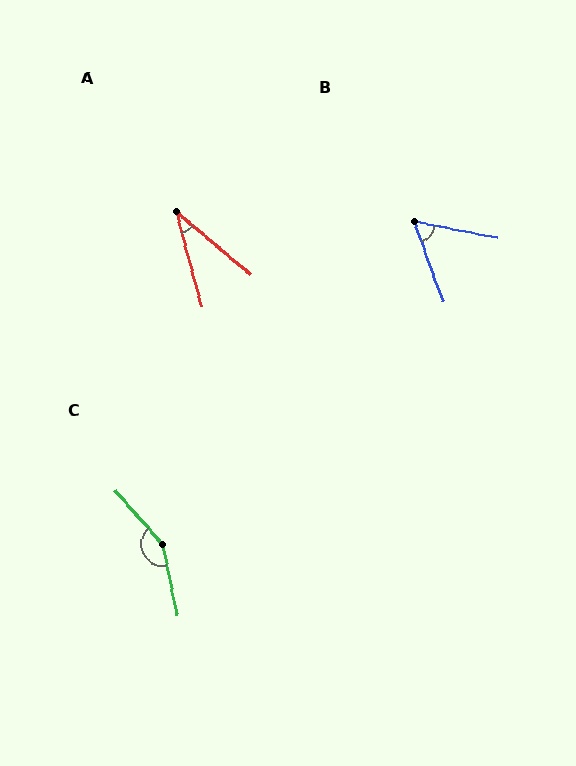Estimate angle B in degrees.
Approximately 59 degrees.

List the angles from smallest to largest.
A (35°), B (59°), C (150°).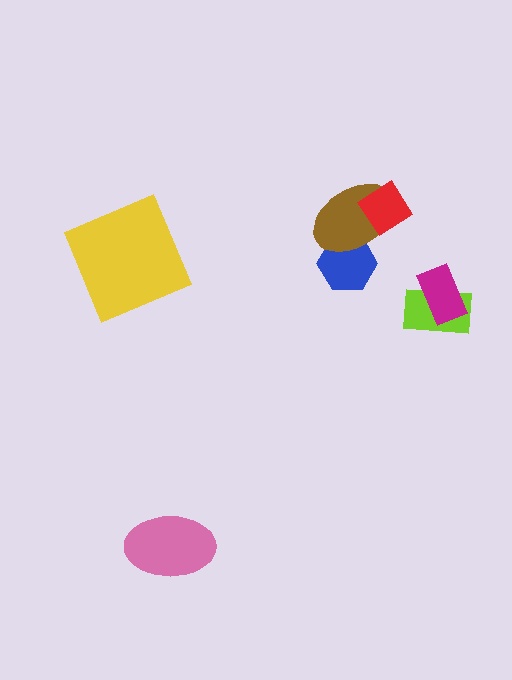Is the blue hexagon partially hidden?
Yes, it is partially covered by another shape.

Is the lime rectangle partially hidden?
Yes, it is partially covered by another shape.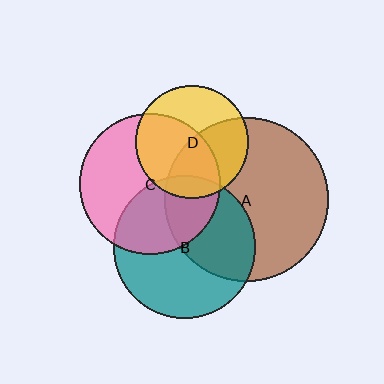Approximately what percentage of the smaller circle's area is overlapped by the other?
Approximately 55%.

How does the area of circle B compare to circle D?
Approximately 1.6 times.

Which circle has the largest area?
Circle A (brown).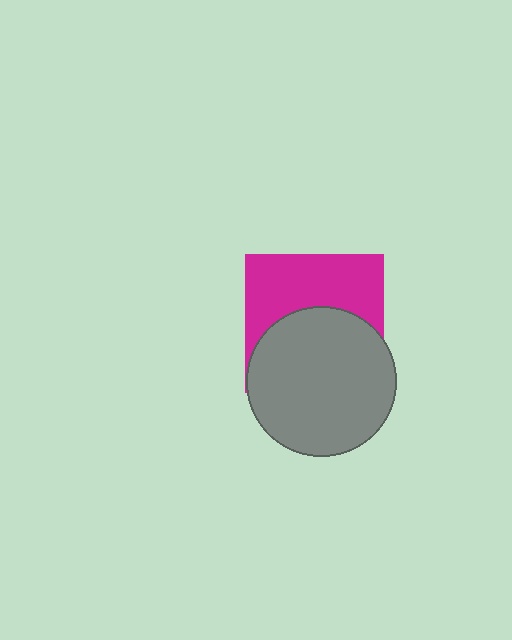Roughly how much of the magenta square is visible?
About half of it is visible (roughly 47%).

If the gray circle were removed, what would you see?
You would see the complete magenta square.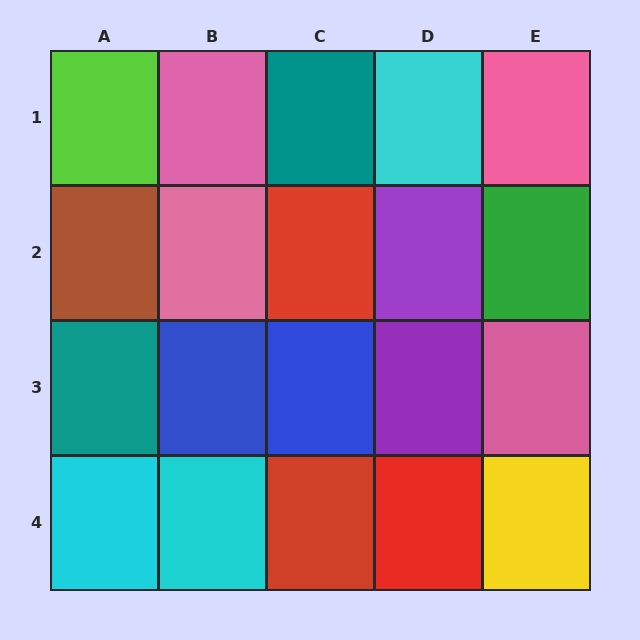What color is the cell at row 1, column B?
Pink.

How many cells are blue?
2 cells are blue.